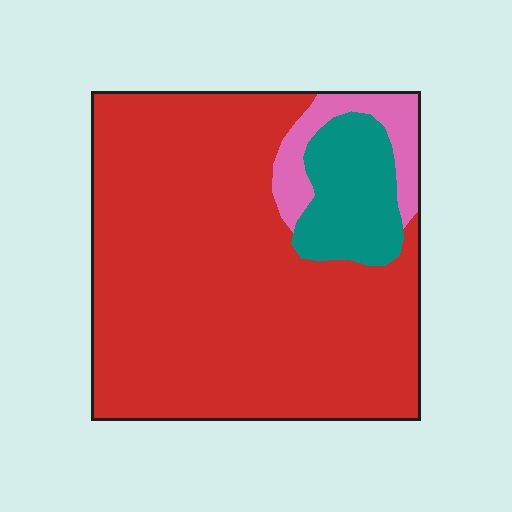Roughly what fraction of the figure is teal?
Teal takes up about one eighth (1/8) of the figure.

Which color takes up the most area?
Red, at roughly 80%.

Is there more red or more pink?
Red.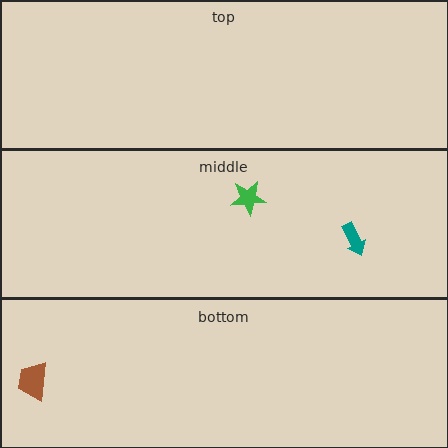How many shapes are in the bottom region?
1.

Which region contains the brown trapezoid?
The bottom region.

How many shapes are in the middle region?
2.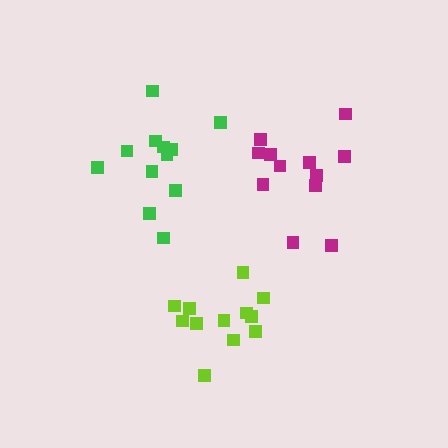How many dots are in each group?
Group 1: 12 dots, Group 2: 12 dots, Group 3: 12 dots (36 total).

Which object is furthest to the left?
The green cluster is leftmost.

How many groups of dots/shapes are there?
There are 3 groups.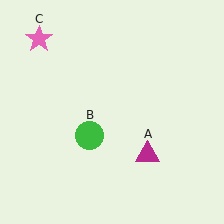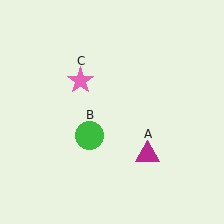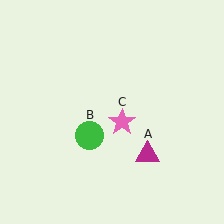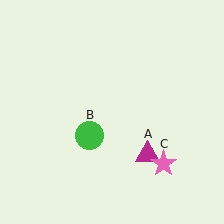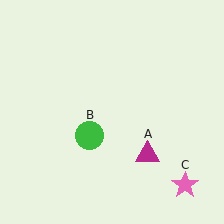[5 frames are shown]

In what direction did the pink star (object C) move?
The pink star (object C) moved down and to the right.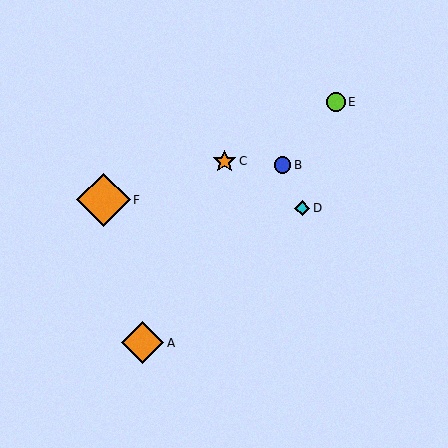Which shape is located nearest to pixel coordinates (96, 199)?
The orange diamond (labeled F) at (103, 200) is nearest to that location.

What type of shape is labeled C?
Shape C is an orange star.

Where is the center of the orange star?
The center of the orange star is at (225, 161).